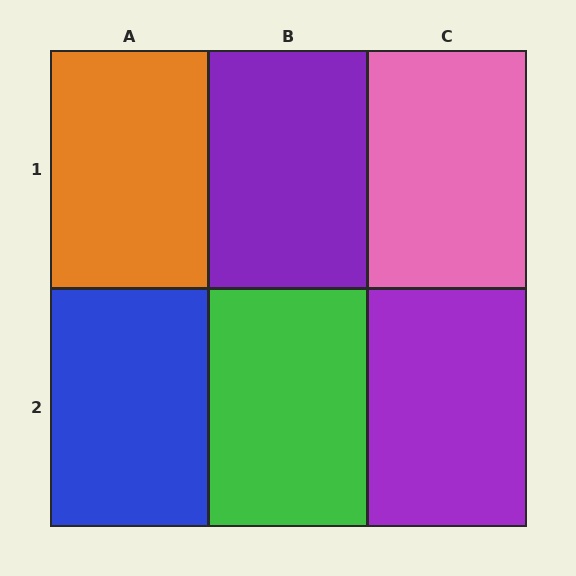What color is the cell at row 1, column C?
Pink.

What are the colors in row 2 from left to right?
Blue, green, purple.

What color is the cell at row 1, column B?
Purple.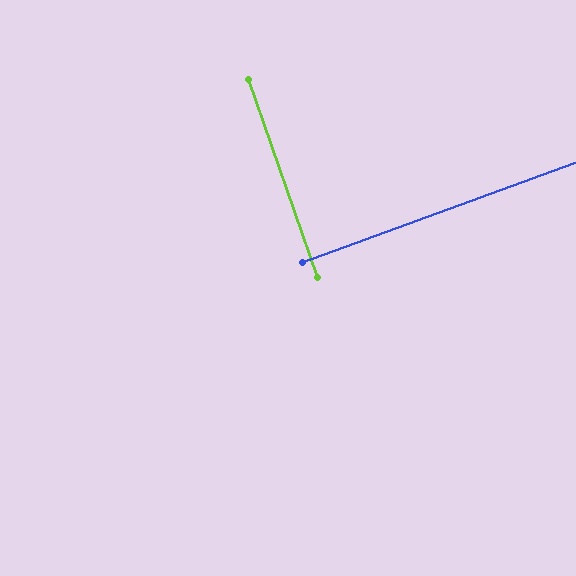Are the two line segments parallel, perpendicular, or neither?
Perpendicular — they meet at approximately 89°.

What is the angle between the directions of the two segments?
Approximately 89 degrees.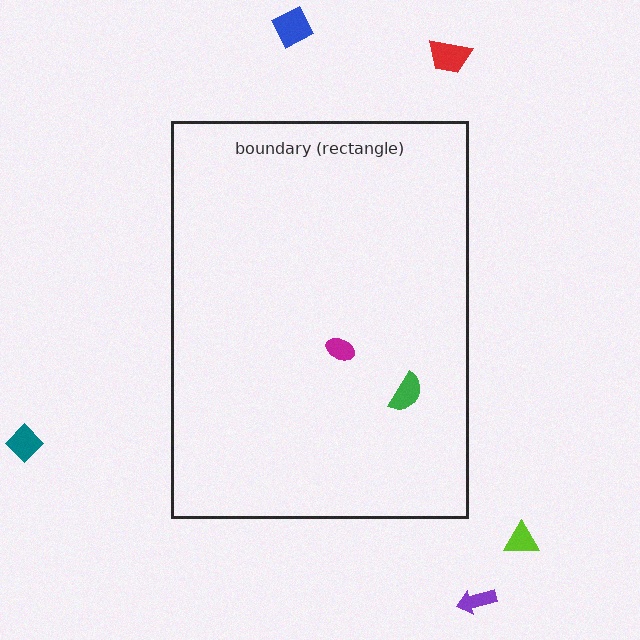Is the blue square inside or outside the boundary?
Outside.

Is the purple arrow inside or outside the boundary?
Outside.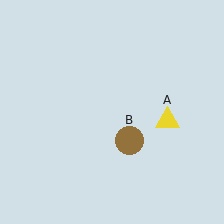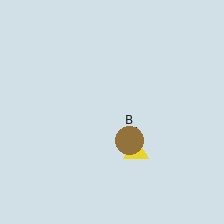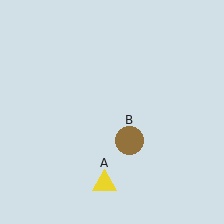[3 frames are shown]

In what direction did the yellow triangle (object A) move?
The yellow triangle (object A) moved down and to the left.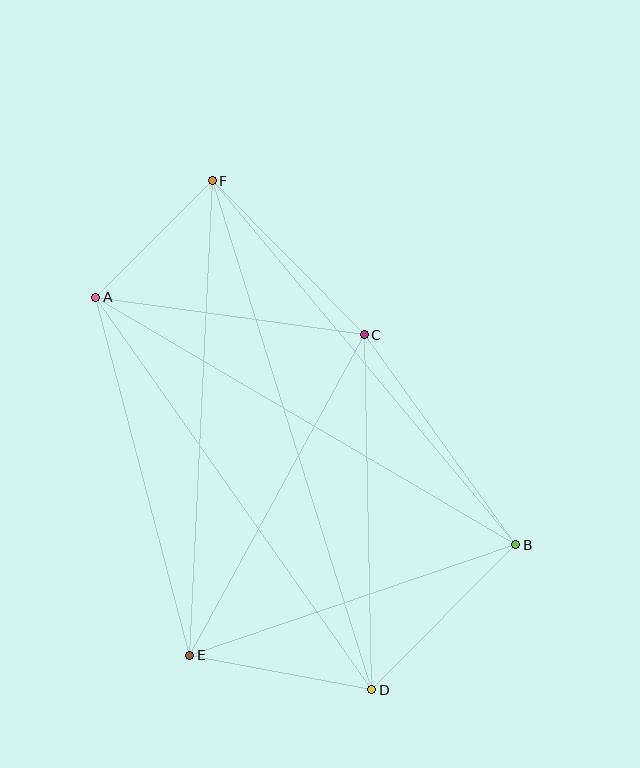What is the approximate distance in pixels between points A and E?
The distance between A and E is approximately 370 pixels.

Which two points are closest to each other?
Points A and F are closest to each other.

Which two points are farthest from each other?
Points D and F are farthest from each other.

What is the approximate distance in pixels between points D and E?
The distance between D and E is approximately 185 pixels.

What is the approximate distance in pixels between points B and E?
The distance between B and E is approximately 344 pixels.